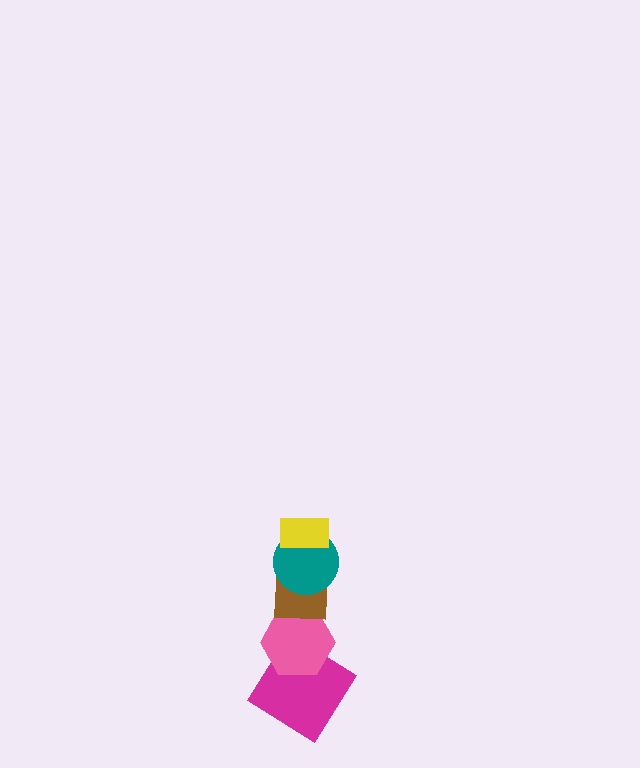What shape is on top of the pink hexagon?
The brown square is on top of the pink hexagon.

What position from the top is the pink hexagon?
The pink hexagon is 4th from the top.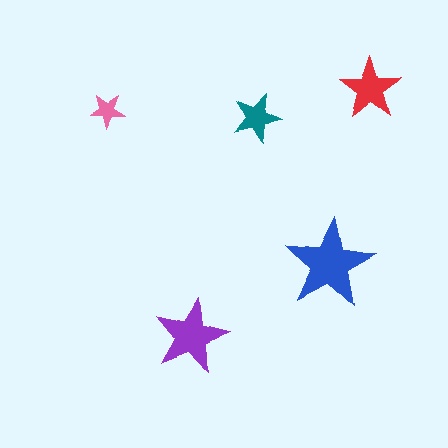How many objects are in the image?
There are 5 objects in the image.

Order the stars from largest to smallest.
the blue one, the purple one, the red one, the teal one, the pink one.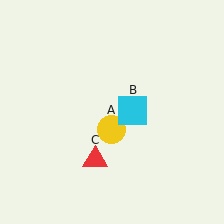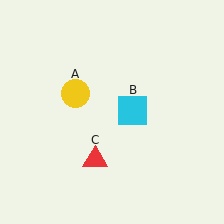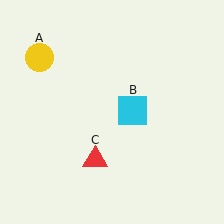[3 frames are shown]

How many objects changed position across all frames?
1 object changed position: yellow circle (object A).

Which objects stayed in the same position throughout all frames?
Cyan square (object B) and red triangle (object C) remained stationary.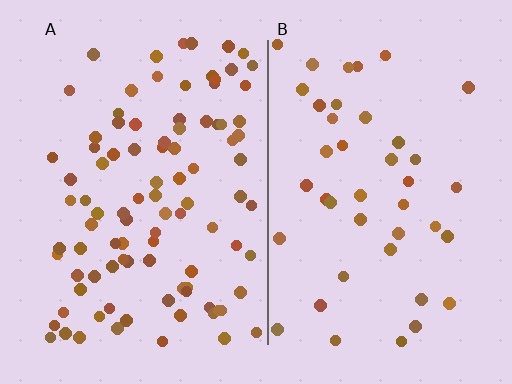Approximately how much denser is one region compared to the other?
Approximately 2.3× — region A over region B.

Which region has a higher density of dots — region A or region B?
A (the left).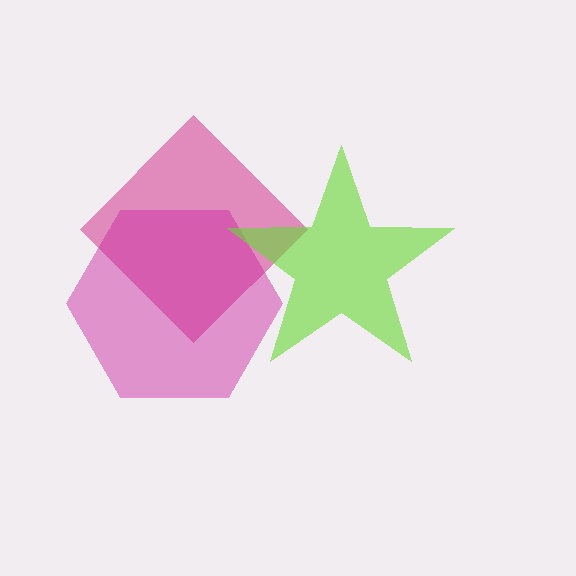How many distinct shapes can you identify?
There are 3 distinct shapes: a pink diamond, a magenta hexagon, a lime star.